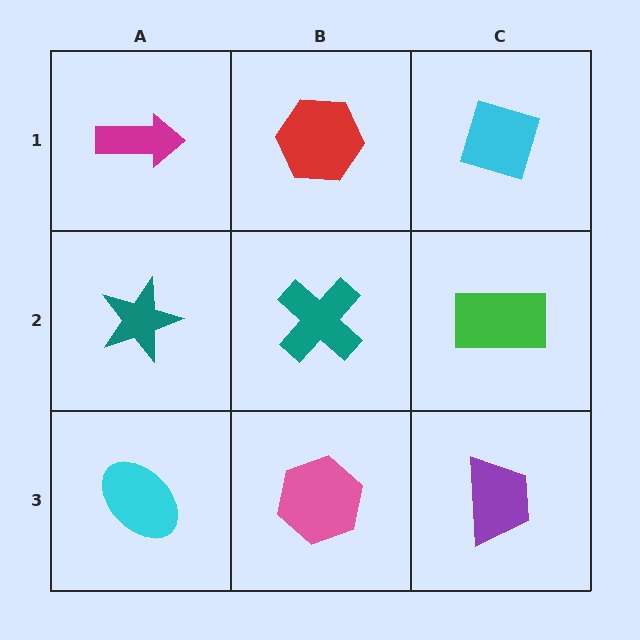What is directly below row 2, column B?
A pink hexagon.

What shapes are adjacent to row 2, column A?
A magenta arrow (row 1, column A), a cyan ellipse (row 3, column A), a teal cross (row 2, column B).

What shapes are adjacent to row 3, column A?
A teal star (row 2, column A), a pink hexagon (row 3, column B).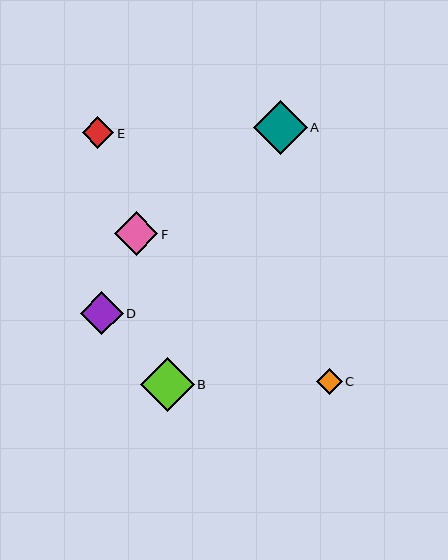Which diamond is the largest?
Diamond B is the largest with a size of approximately 54 pixels.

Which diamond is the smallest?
Diamond C is the smallest with a size of approximately 26 pixels.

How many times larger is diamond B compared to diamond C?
Diamond B is approximately 2.1 times the size of diamond C.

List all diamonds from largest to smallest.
From largest to smallest: B, A, F, D, E, C.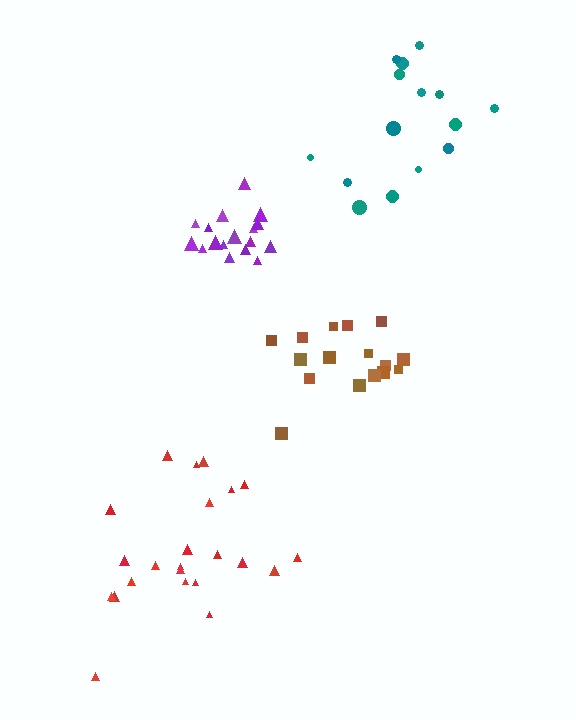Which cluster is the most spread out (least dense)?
Teal.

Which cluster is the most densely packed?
Purple.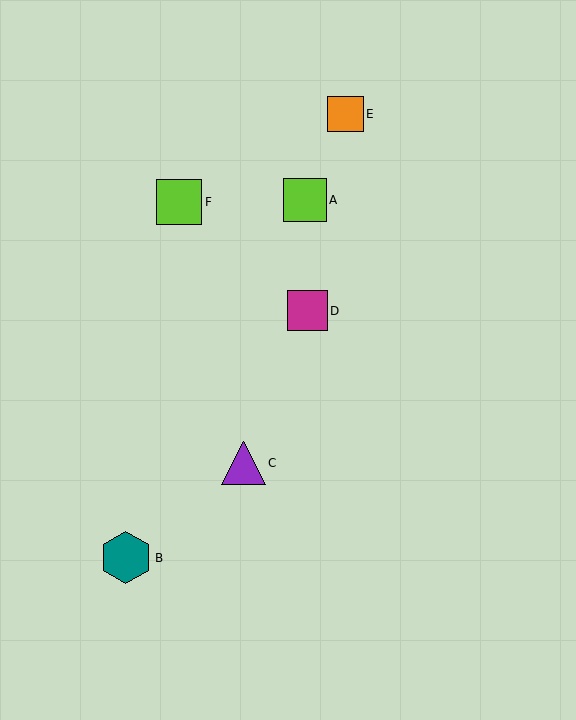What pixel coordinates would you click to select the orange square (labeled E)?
Click at (345, 114) to select the orange square E.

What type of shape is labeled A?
Shape A is a lime square.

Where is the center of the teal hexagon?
The center of the teal hexagon is at (126, 558).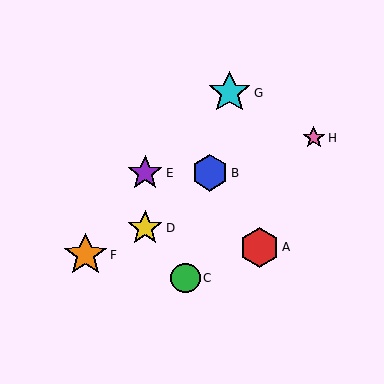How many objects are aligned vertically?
2 objects (D, E) are aligned vertically.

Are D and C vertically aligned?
No, D is at x≈145 and C is at x≈186.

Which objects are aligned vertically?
Objects D, E are aligned vertically.